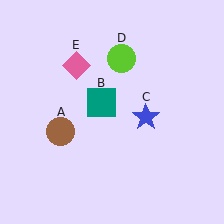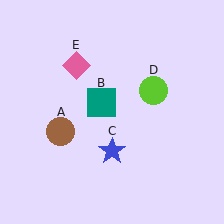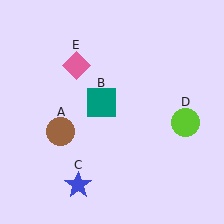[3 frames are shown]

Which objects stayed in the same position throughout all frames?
Brown circle (object A) and teal square (object B) and pink diamond (object E) remained stationary.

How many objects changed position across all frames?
2 objects changed position: blue star (object C), lime circle (object D).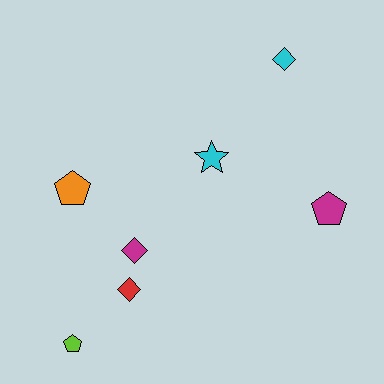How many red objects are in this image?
There is 1 red object.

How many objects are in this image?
There are 7 objects.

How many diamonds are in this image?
There are 3 diamonds.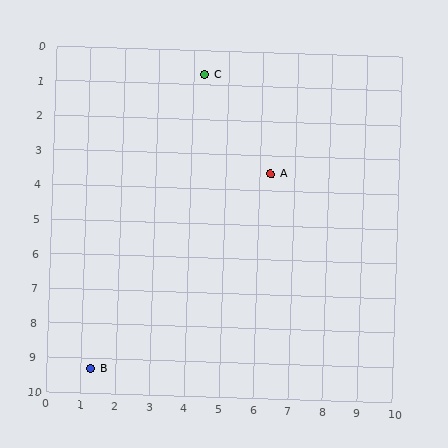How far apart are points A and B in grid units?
Points A and B are about 7.7 grid units apart.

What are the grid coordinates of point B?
Point B is at approximately (1.3, 9.3).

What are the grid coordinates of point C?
Point C is at approximately (4.3, 0.7).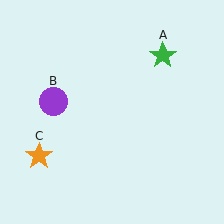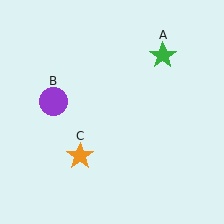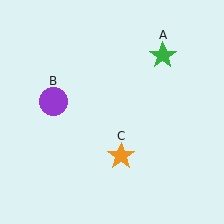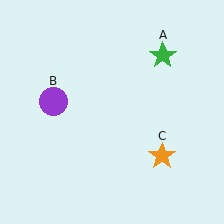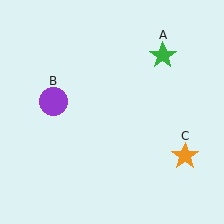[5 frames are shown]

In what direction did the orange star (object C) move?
The orange star (object C) moved right.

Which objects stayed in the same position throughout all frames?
Green star (object A) and purple circle (object B) remained stationary.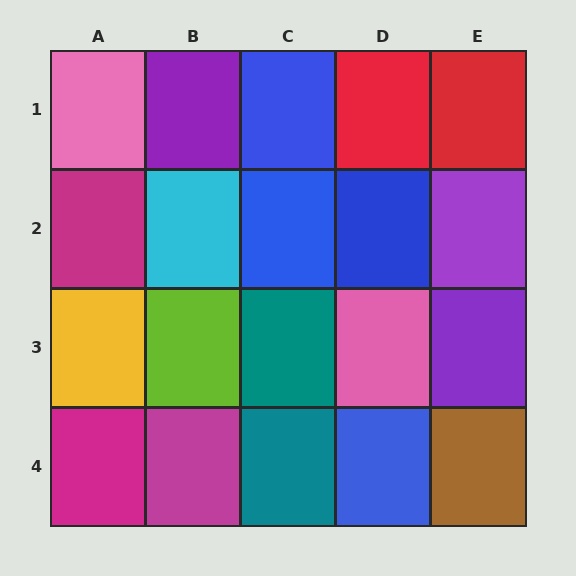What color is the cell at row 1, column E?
Red.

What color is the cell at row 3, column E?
Purple.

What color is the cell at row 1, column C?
Blue.